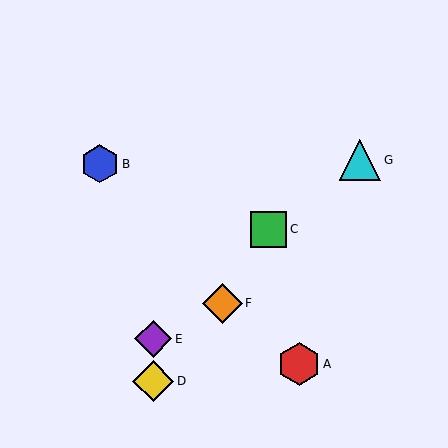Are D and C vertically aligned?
No, D is at x≈153 and C is at x≈269.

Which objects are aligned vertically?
Objects D, E are aligned vertically.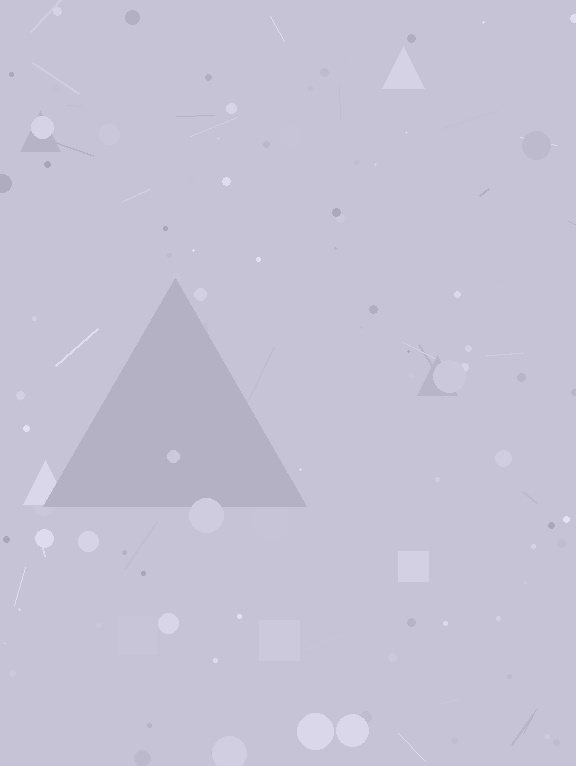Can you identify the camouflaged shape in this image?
The camouflaged shape is a triangle.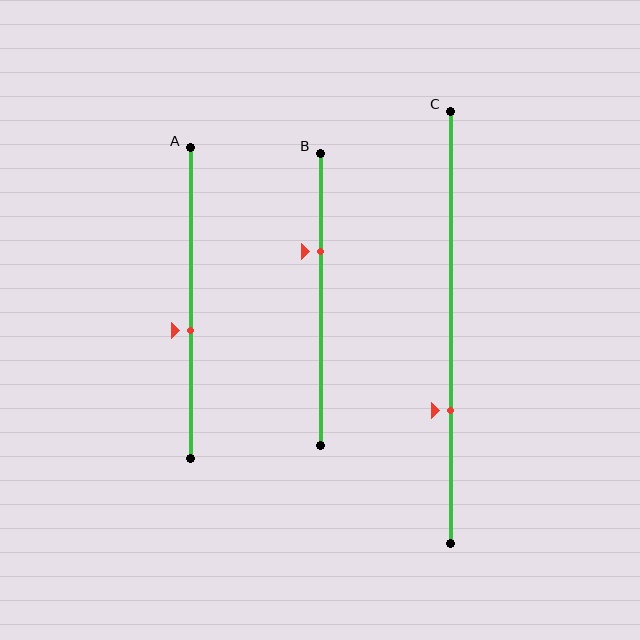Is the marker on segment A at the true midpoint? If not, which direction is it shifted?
No, the marker on segment A is shifted downward by about 9% of the segment length.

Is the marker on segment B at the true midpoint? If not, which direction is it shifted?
No, the marker on segment B is shifted upward by about 16% of the segment length.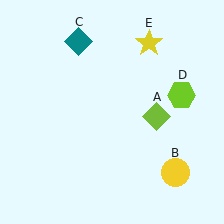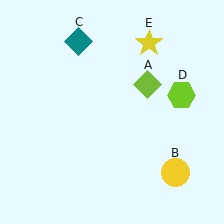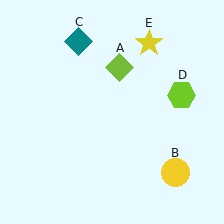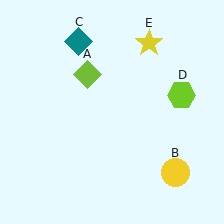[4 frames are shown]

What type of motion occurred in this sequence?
The lime diamond (object A) rotated counterclockwise around the center of the scene.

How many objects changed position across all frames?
1 object changed position: lime diamond (object A).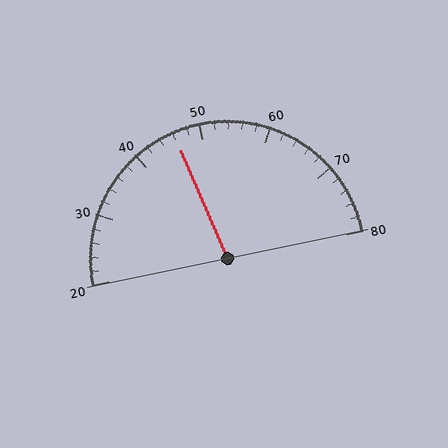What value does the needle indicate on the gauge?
The needle indicates approximately 46.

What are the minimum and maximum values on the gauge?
The gauge ranges from 20 to 80.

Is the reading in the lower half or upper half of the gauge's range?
The reading is in the lower half of the range (20 to 80).